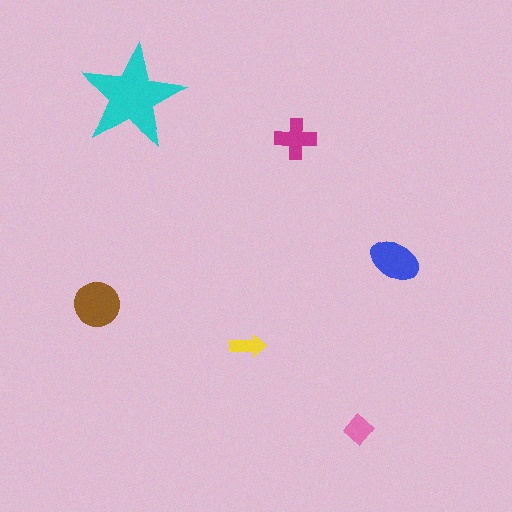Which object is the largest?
The cyan star.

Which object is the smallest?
The yellow arrow.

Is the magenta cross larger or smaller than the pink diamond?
Larger.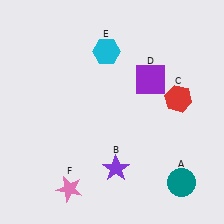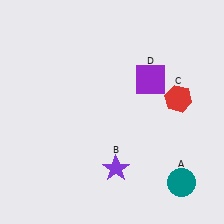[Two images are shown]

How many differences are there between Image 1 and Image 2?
There are 2 differences between the two images.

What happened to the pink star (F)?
The pink star (F) was removed in Image 2. It was in the bottom-left area of Image 1.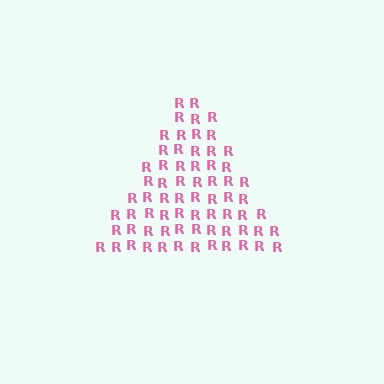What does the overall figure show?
The overall figure shows a triangle.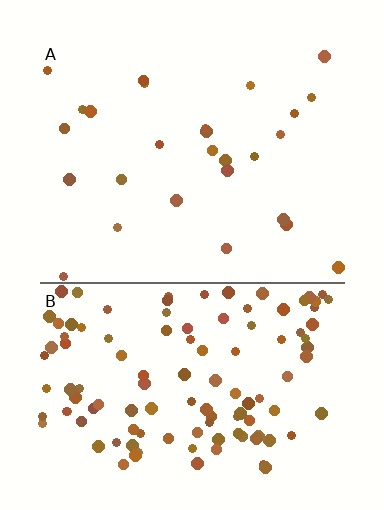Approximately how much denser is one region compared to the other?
Approximately 4.5× — region B over region A.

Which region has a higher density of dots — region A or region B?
B (the bottom).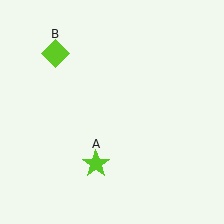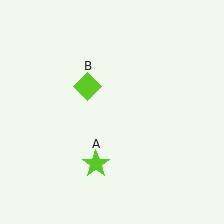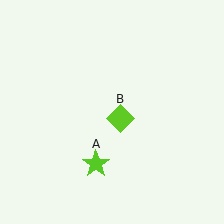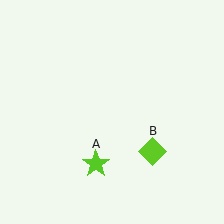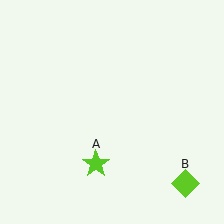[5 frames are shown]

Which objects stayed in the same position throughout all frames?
Lime star (object A) remained stationary.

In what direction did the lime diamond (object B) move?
The lime diamond (object B) moved down and to the right.